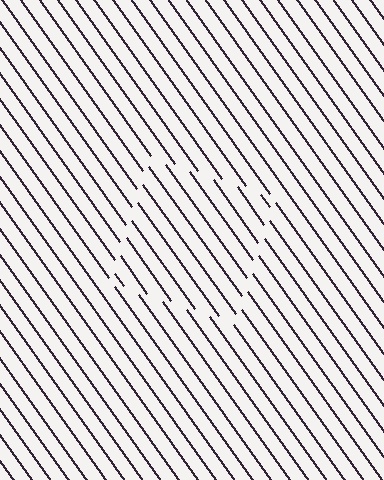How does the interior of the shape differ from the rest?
The interior of the shape contains the same grating, shifted by half a period — the contour is defined by the phase discontinuity where line-ends from the inner and outer gratings abut.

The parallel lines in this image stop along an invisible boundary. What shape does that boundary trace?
An illusory square. The interior of the shape contains the same grating, shifted by half a period — the contour is defined by the phase discontinuity where line-ends from the inner and outer gratings abut.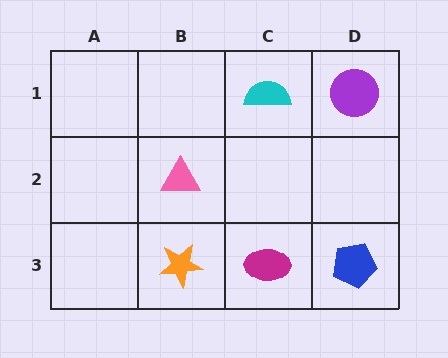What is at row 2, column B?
A pink triangle.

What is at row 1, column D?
A purple circle.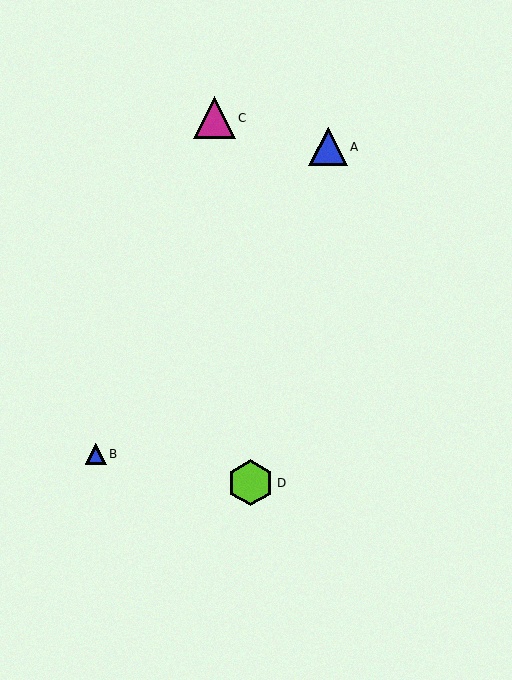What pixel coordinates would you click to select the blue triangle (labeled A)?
Click at (328, 147) to select the blue triangle A.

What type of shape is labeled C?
Shape C is a magenta triangle.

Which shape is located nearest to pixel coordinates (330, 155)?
The blue triangle (labeled A) at (328, 147) is nearest to that location.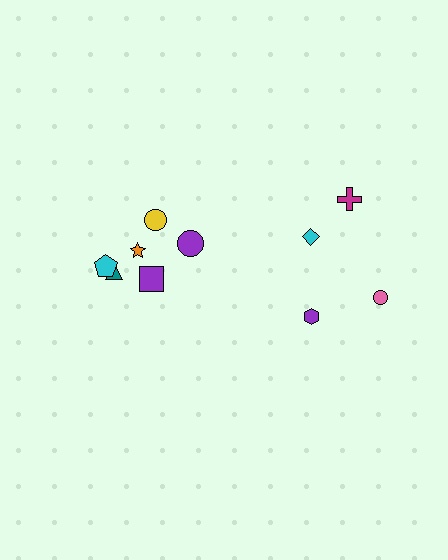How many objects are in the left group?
There are 6 objects.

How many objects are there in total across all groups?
There are 10 objects.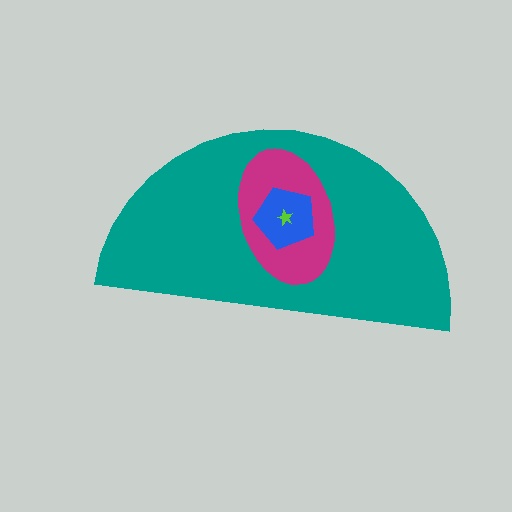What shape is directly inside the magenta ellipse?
The blue pentagon.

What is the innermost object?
The lime star.